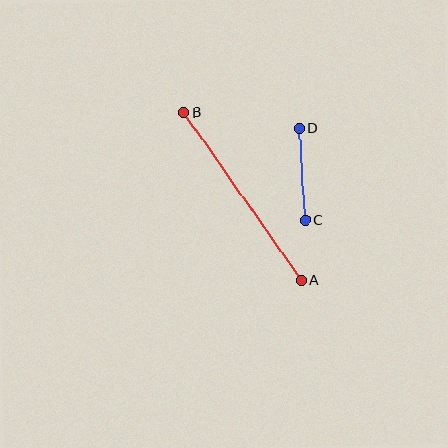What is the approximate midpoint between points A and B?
The midpoint is at approximately (243, 196) pixels.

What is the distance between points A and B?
The distance is approximately 204 pixels.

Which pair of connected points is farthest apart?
Points A and B are farthest apart.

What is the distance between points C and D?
The distance is approximately 92 pixels.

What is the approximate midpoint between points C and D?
The midpoint is at approximately (302, 175) pixels.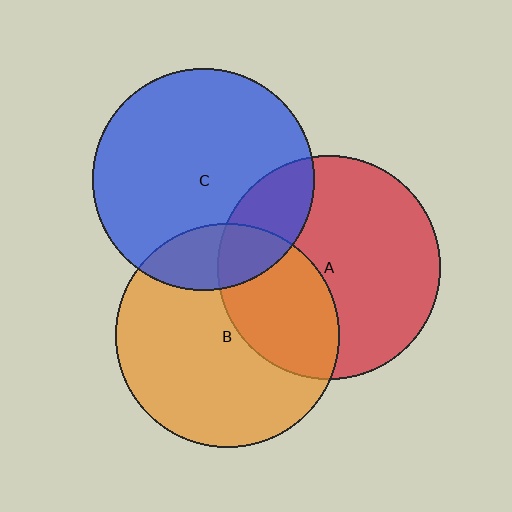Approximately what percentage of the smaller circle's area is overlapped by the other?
Approximately 20%.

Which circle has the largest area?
Circle B (orange).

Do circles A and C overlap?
Yes.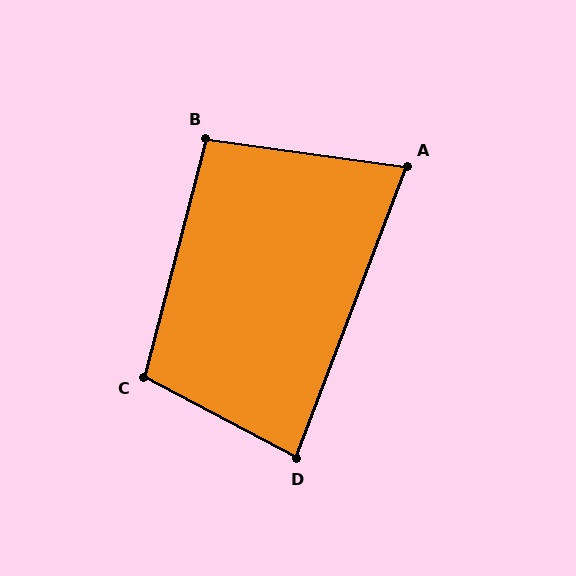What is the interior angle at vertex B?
Approximately 97 degrees (obtuse).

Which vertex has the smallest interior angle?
A, at approximately 77 degrees.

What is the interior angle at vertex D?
Approximately 83 degrees (acute).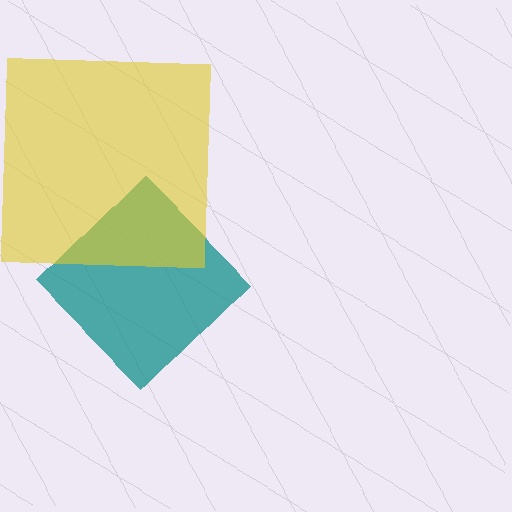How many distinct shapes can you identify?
There are 2 distinct shapes: a teal diamond, a yellow square.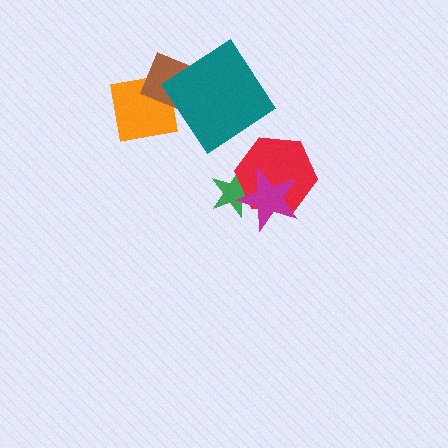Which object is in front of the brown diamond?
The teal diamond is in front of the brown diamond.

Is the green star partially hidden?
Yes, it is partially covered by another shape.